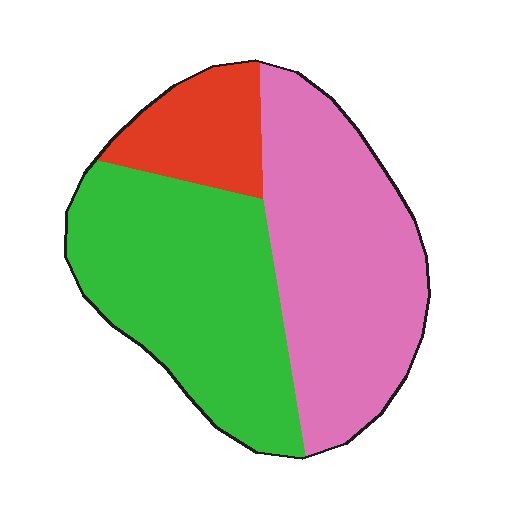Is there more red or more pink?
Pink.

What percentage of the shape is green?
Green covers around 45% of the shape.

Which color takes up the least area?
Red, at roughly 15%.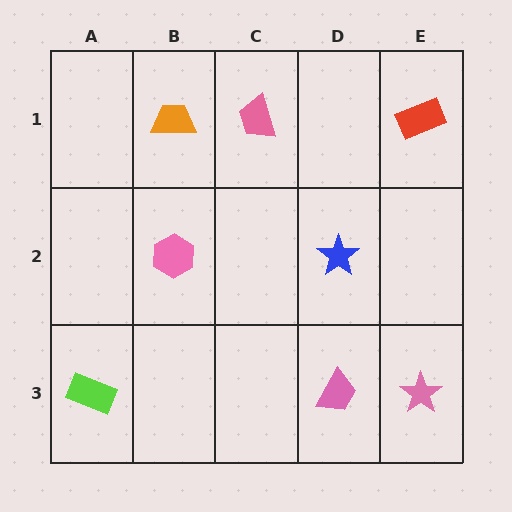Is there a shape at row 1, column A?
No, that cell is empty.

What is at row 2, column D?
A blue star.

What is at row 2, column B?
A pink hexagon.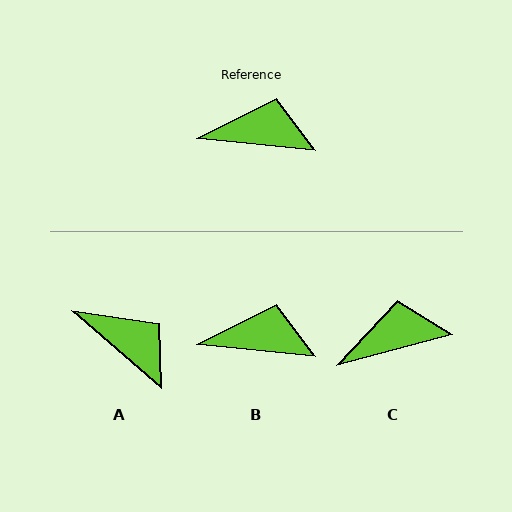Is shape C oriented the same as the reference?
No, it is off by about 21 degrees.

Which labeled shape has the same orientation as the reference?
B.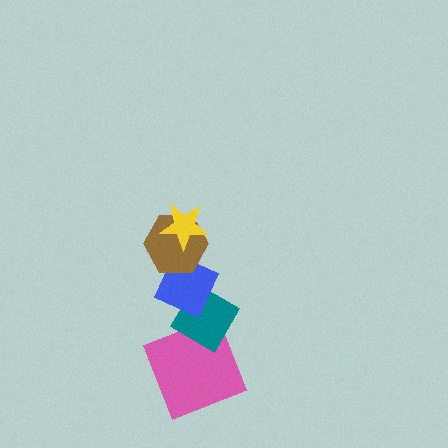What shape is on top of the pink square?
The teal diamond is on top of the pink square.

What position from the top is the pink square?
The pink square is 5th from the top.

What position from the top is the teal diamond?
The teal diamond is 4th from the top.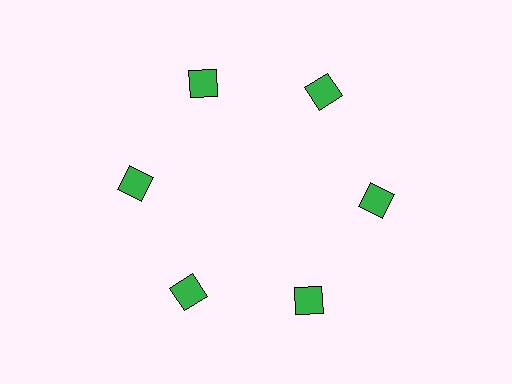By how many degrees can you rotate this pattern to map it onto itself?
The pattern maps onto itself every 60 degrees of rotation.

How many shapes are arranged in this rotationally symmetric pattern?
There are 6 shapes, arranged in 6 groups of 1.